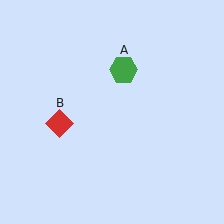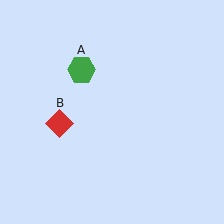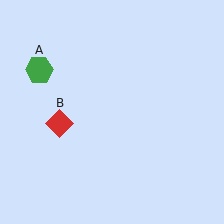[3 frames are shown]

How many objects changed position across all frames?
1 object changed position: green hexagon (object A).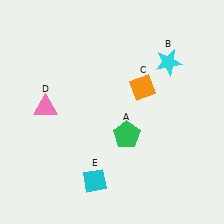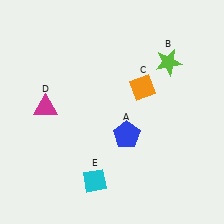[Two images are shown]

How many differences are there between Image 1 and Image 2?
There are 3 differences between the two images.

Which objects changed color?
A changed from green to blue. B changed from cyan to lime. D changed from pink to magenta.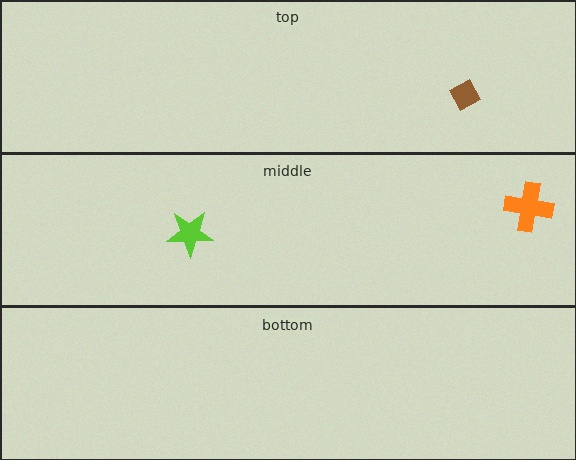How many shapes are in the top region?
1.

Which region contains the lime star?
The middle region.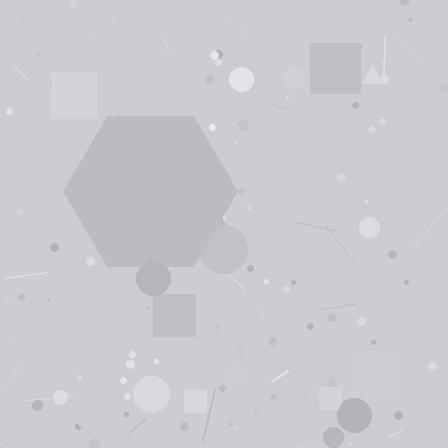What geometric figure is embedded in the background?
A hexagon is embedded in the background.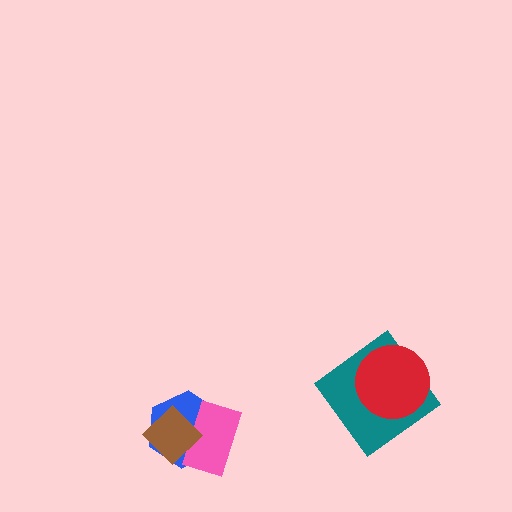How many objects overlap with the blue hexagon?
2 objects overlap with the blue hexagon.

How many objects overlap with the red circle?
1 object overlaps with the red circle.